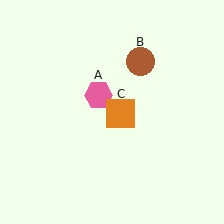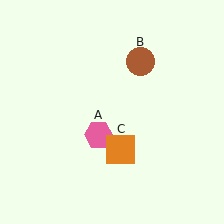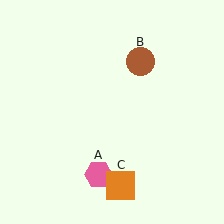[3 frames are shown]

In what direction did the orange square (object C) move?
The orange square (object C) moved down.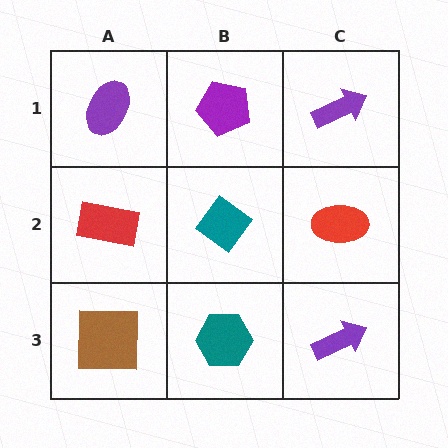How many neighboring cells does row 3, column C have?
2.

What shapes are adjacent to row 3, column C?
A red ellipse (row 2, column C), a teal hexagon (row 3, column B).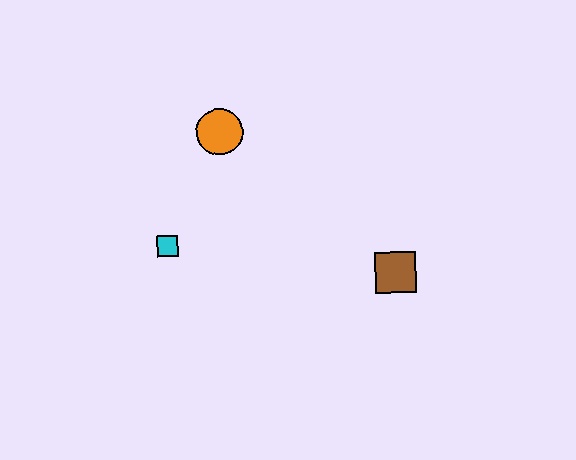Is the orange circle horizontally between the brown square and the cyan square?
Yes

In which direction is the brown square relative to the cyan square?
The brown square is to the right of the cyan square.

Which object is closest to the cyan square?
The orange circle is closest to the cyan square.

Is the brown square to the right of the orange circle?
Yes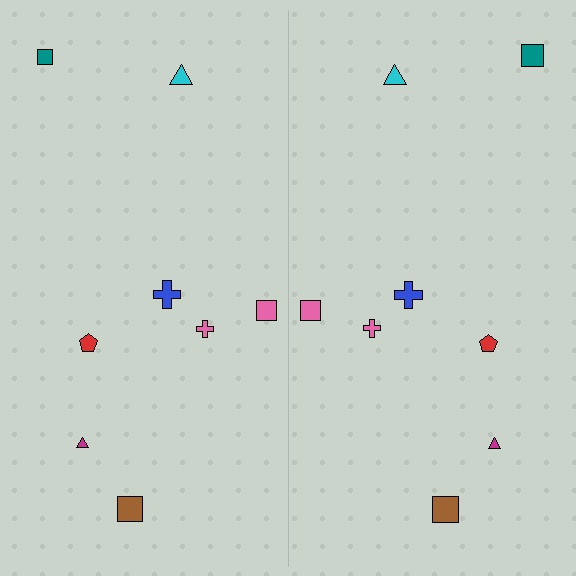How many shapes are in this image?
There are 16 shapes in this image.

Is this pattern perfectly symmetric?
No, the pattern is not perfectly symmetric. The teal square on the right side has a different size than its mirror counterpart.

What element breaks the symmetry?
The teal square on the right side has a different size than its mirror counterpart.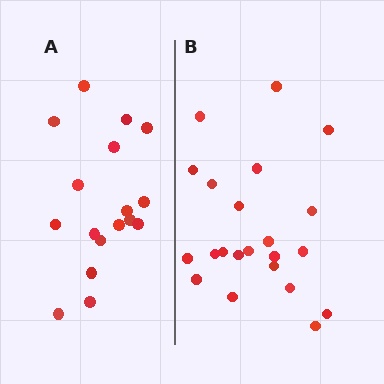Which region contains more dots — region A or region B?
Region B (the right region) has more dots.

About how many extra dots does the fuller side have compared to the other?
Region B has about 5 more dots than region A.